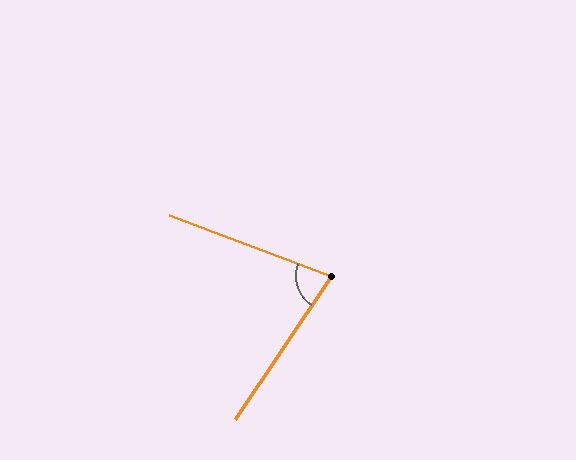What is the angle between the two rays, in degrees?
Approximately 77 degrees.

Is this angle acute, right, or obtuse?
It is acute.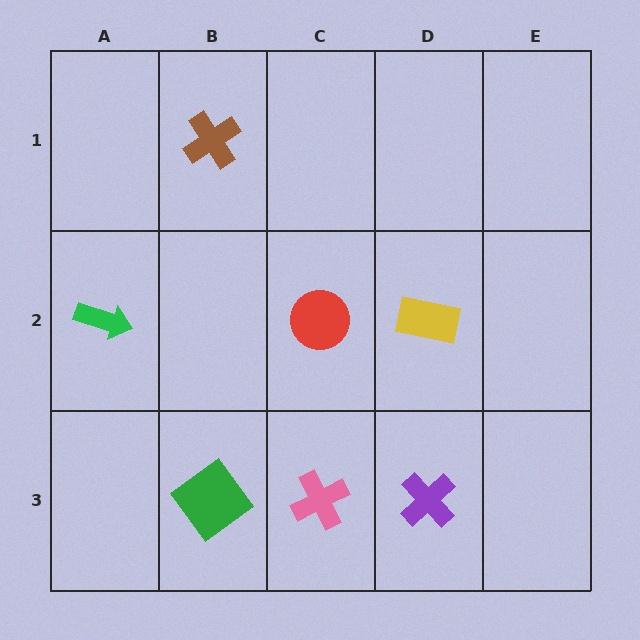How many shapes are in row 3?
3 shapes.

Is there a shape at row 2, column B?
No, that cell is empty.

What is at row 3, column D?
A purple cross.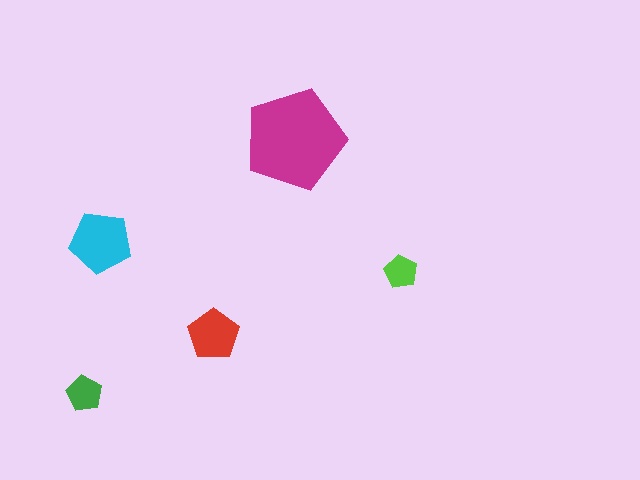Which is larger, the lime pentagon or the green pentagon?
The green one.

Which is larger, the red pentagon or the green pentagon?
The red one.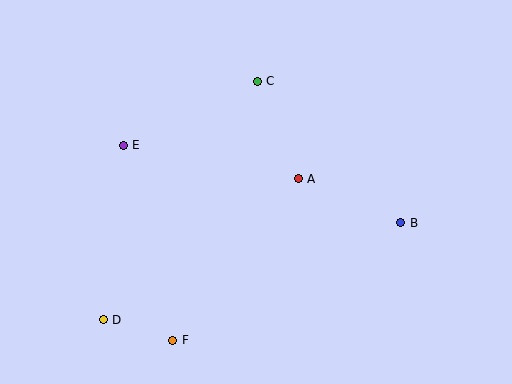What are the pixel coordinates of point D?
Point D is at (103, 320).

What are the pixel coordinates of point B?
Point B is at (401, 223).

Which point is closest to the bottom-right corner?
Point B is closest to the bottom-right corner.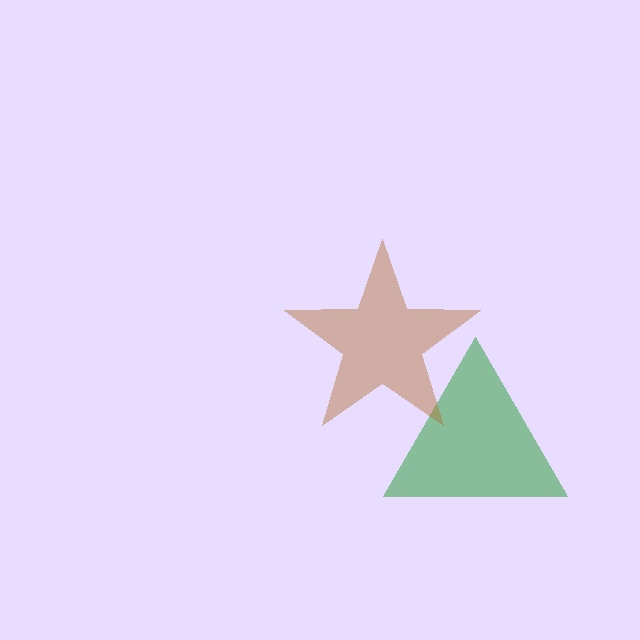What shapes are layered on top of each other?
The layered shapes are: a green triangle, a brown star.